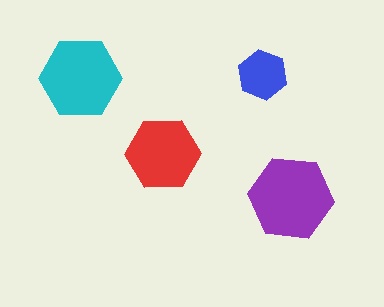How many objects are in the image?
There are 4 objects in the image.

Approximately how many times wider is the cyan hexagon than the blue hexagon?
About 1.5 times wider.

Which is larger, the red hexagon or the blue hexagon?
The red one.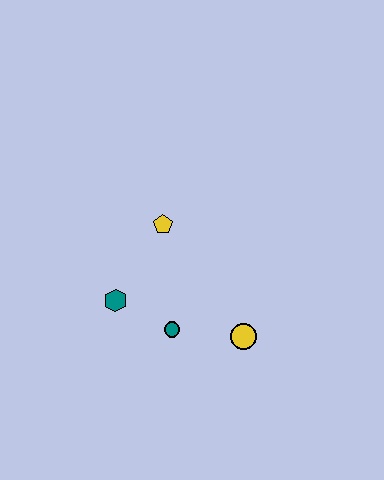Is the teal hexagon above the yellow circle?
Yes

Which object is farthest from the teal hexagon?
The yellow circle is farthest from the teal hexagon.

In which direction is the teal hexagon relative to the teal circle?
The teal hexagon is to the left of the teal circle.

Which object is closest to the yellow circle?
The teal circle is closest to the yellow circle.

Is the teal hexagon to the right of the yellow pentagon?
No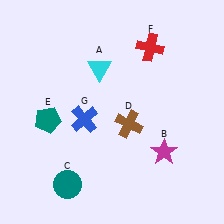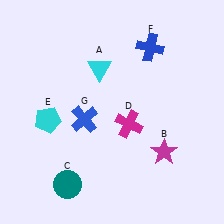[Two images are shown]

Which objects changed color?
D changed from brown to magenta. E changed from teal to cyan. F changed from red to blue.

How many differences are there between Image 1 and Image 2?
There are 3 differences between the two images.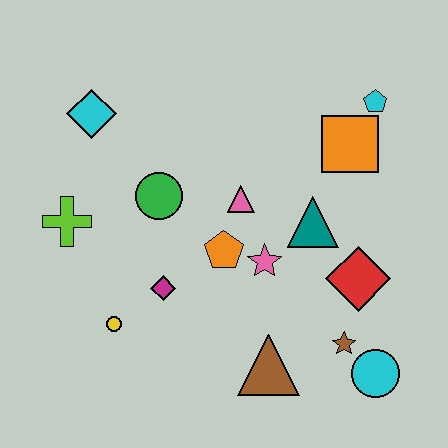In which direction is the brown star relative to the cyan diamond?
The brown star is to the right of the cyan diamond.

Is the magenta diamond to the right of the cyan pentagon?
No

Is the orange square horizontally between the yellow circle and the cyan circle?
Yes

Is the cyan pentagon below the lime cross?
No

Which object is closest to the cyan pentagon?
The orange square is closest to the cyan pentagon.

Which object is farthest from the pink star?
The cyan diamond is farthest from the pink star.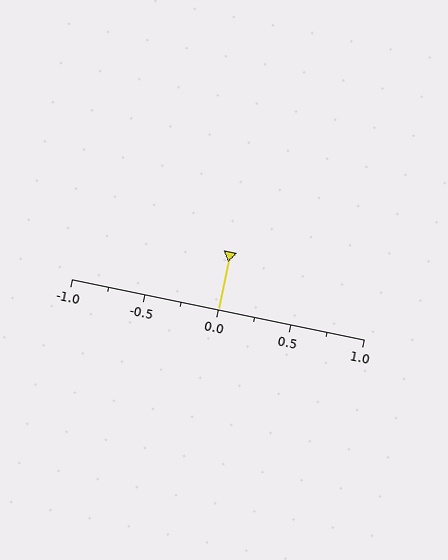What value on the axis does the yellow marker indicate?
The marker indicates approximately 0.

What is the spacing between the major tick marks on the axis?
The major ticks are spaced 0.5 apart.